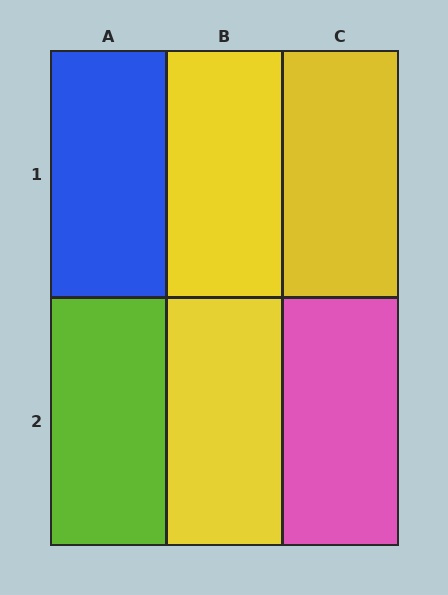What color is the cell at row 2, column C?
Pink.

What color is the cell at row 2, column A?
Lime.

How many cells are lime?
1 cell is lime.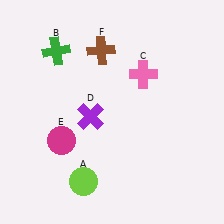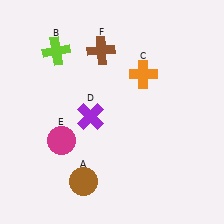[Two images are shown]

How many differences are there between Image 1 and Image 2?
There are 3 differences between the two images.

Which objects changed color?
A changed from lime to brown. B changed from green to lime. C changed from pink to orange.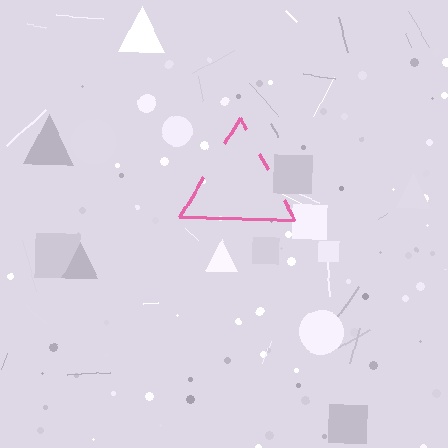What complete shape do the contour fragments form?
The contour fragments form a triangle.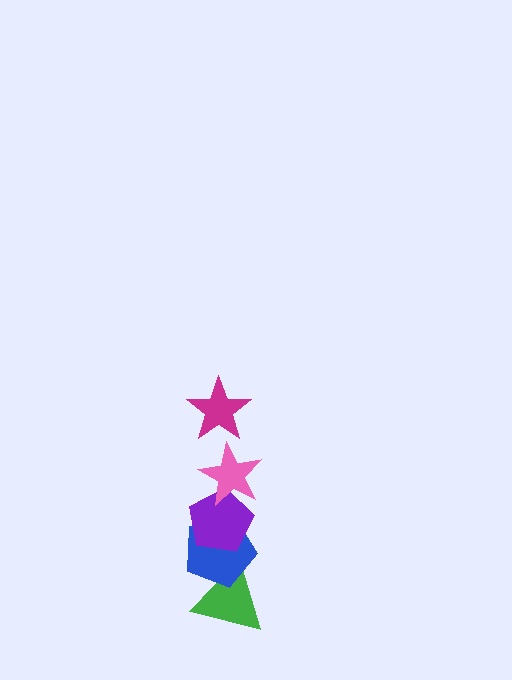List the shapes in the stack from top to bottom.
From top to bottom: the magenta star, the pink star, the purple pentagon, the blue pentagon, the green triangle.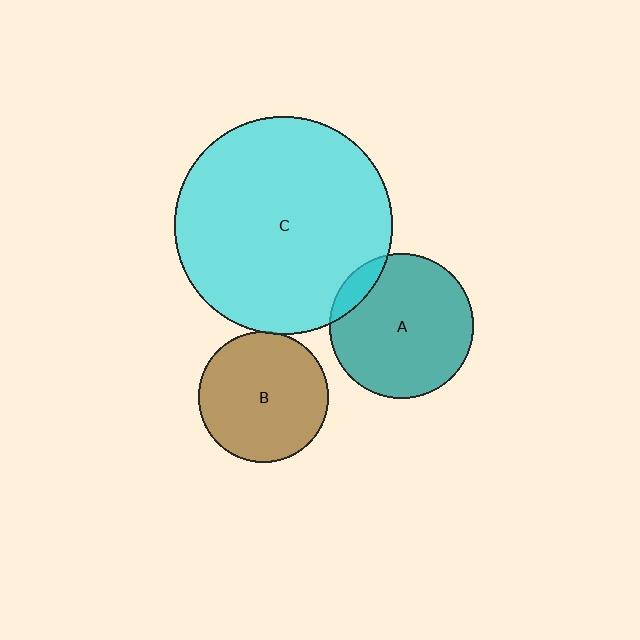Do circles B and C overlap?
Yes.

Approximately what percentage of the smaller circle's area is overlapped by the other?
Approximately 5%.